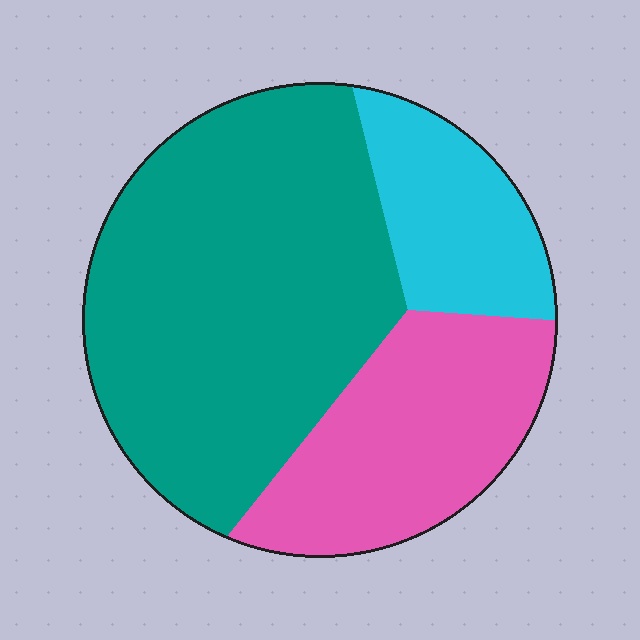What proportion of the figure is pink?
Pink covers 27% of the figure.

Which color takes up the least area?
Cyan, at roughly 15%.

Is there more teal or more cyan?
Teal.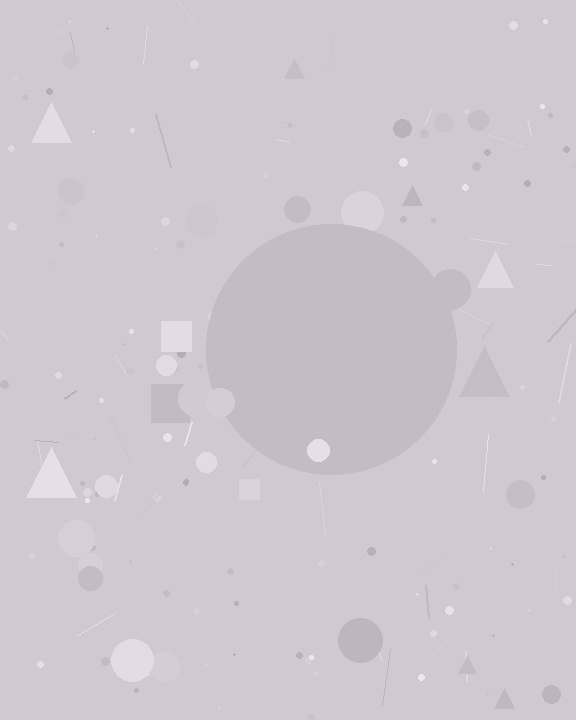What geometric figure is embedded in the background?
A circle is embedded in the background.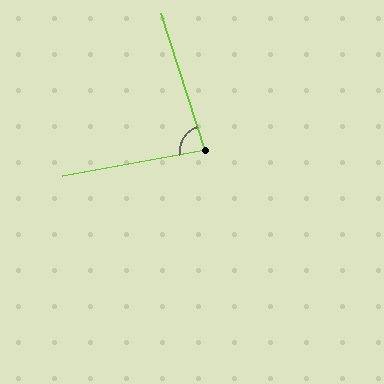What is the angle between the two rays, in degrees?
Approximately 82 degrees.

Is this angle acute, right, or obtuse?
It is acute.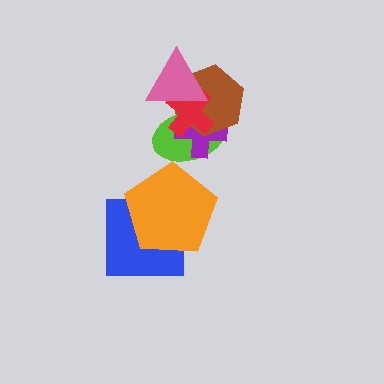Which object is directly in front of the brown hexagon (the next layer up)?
The red cross is directly in front of the brown hexagon.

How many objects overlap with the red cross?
4 objects overlap with the red cross.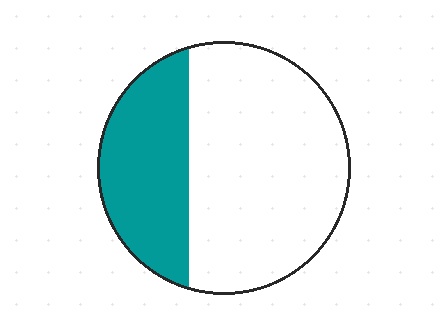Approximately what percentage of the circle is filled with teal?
Approximately 35%.